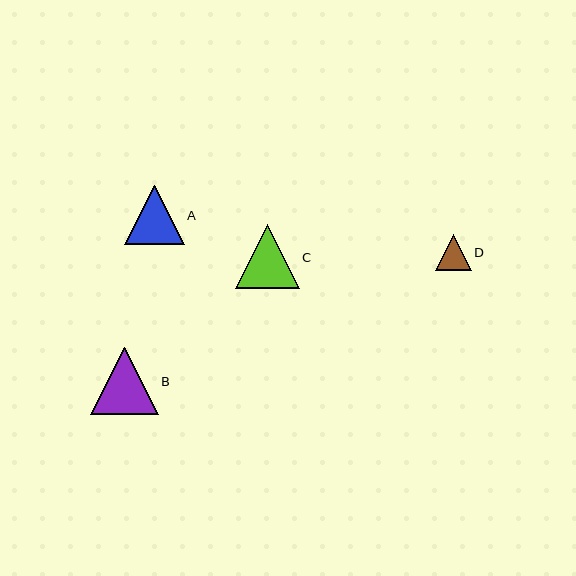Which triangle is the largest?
Triangle B is the largest with a size of approximately 68 pixels.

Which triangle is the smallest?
Triangle D is the smallest with a size of approximately 36 pixels.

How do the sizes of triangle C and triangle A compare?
Triangle C and triangle A are approximately the same size.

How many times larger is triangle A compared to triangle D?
Triangle A is approximately 1.7 times the size of triangle D.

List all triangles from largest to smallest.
From largest to smallest: B, C, A, D.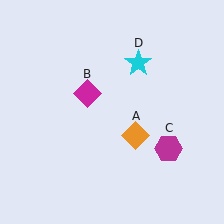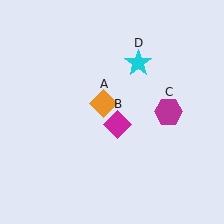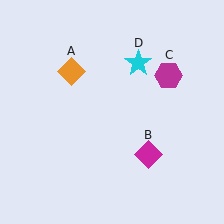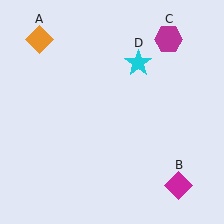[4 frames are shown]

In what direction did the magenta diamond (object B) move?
The magenta diamond (object B) moved down and to the right.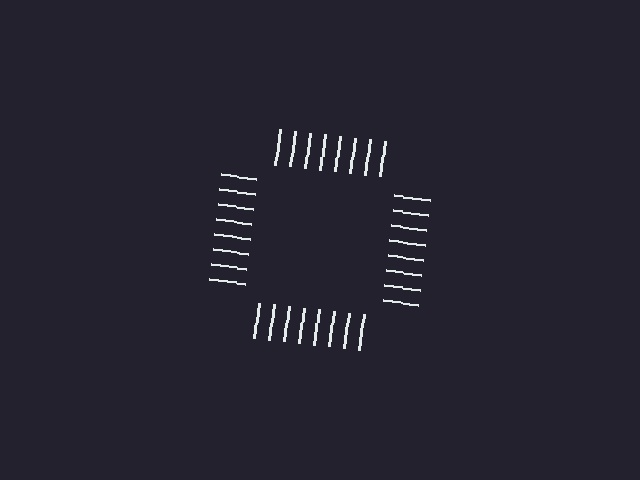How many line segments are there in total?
32 — 8 along each of the 4 edges.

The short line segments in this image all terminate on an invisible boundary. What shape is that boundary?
An illusory square — the line segments terminate on its edges but no continuous stroke is drawn.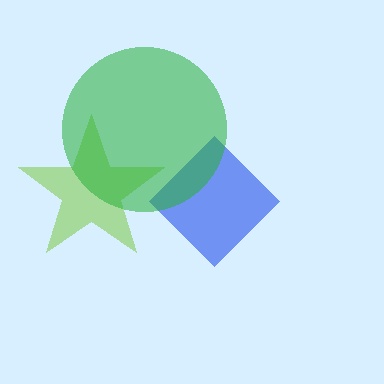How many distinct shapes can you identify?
There are 3 distinct shapes: a lime star, a blue diamond, a green circle.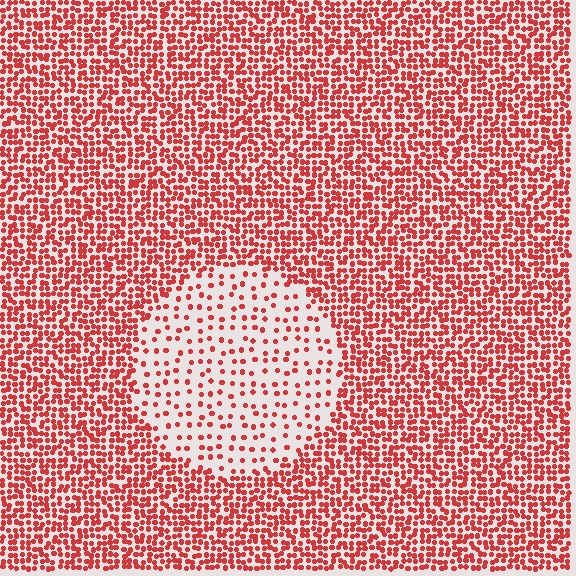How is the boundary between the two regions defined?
The boundary is defined by a change in element density (approximately 2.9x ratio). All elements are the same color, size, and shape.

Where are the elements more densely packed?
The elements are more densely packed outside the circle boundary.